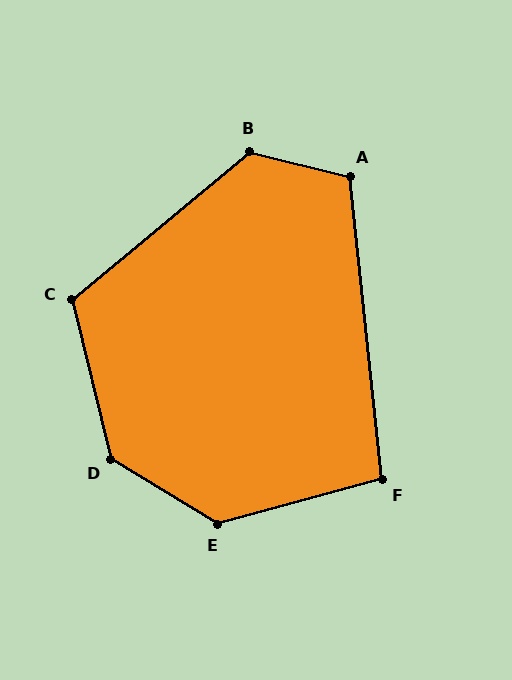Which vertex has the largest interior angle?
D, at approximately 135 degrees.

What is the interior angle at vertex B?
Approximately 126 degrees (obtuse).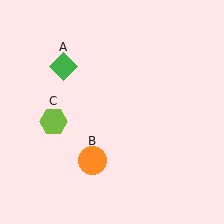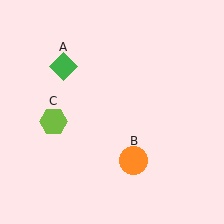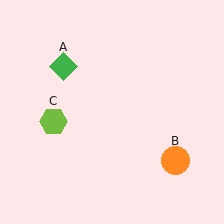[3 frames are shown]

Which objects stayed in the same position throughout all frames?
Green diamond (object A) and lime hexagon (object C) remained stationary.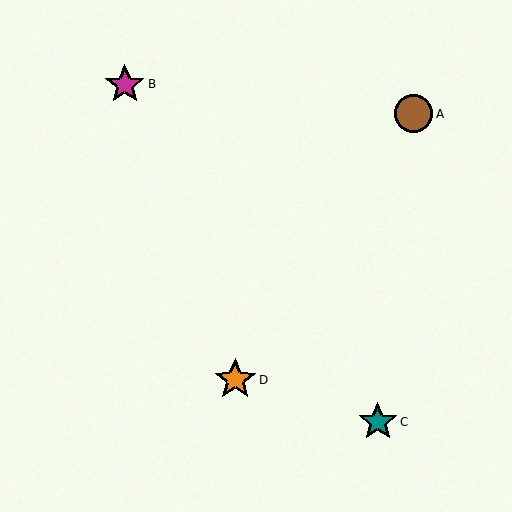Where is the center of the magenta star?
The center of the magenta star is at (125, 84).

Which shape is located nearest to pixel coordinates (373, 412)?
The teal star (labeled C) at (378, 422) is nearest to that location.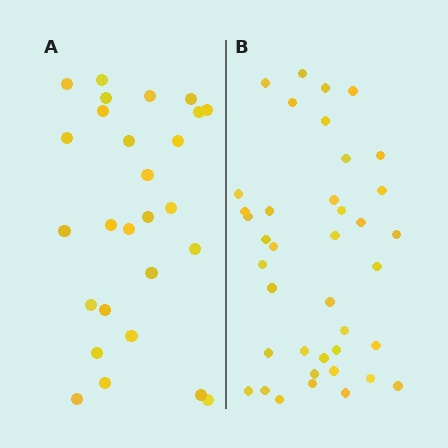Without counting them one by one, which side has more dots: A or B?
Region B (the right region) has more dots.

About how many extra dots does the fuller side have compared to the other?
Region B has roughly 12 or so more dots than region A.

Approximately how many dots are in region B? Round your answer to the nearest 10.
About 40 dots. (The exact count is 39, which rounds to 40.)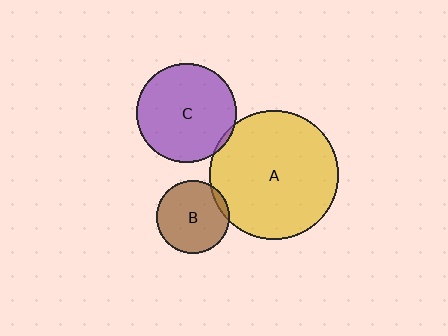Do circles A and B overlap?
Yes.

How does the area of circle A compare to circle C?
Approximately 1.7 times.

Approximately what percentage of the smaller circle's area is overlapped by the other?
Approximately 5%.